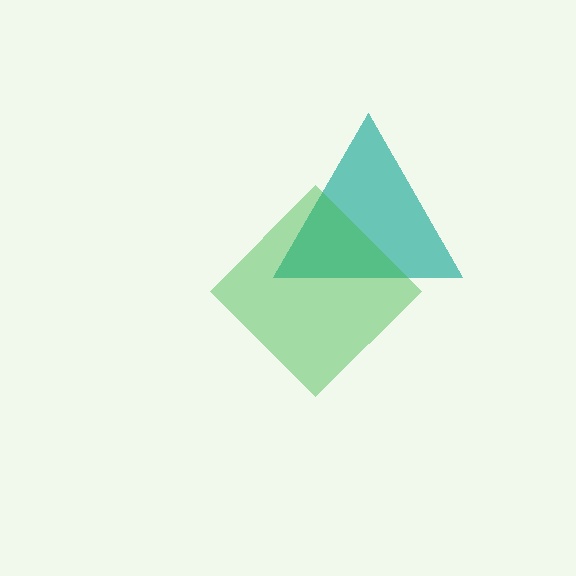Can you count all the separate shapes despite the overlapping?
Yes, there are 2 separate shapes.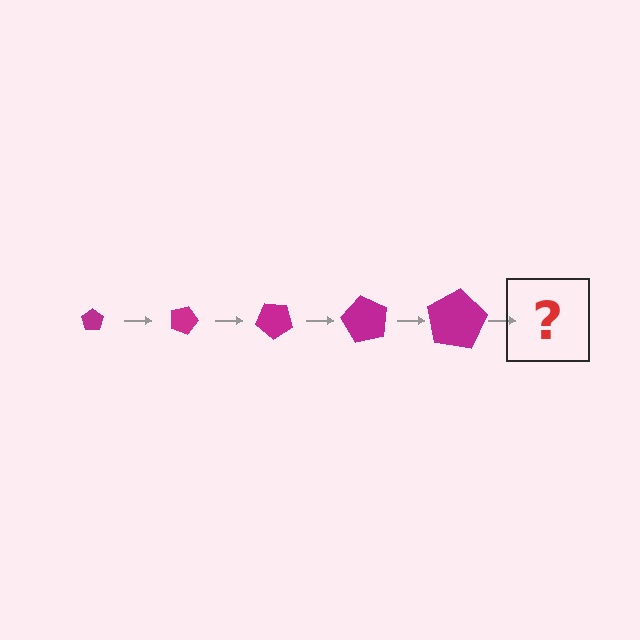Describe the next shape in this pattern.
It should be a pentagon, larger than the previous one and rotated 100 degrees from the start.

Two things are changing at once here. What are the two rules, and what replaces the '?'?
The two rules are that the pentagon grows larger each step and it rotates 20 degrees each step. The '?' should be a pentagon, larger than the previous one and rotated 100 degrees from the start.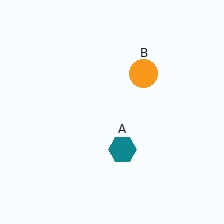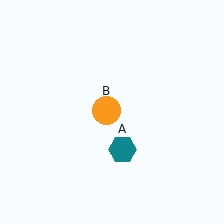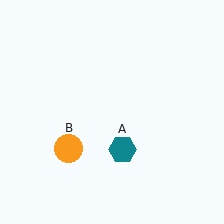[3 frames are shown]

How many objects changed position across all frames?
1 object changed position: orange circle (object B).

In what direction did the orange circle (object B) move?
The orange circle (object B) moved down and to the left.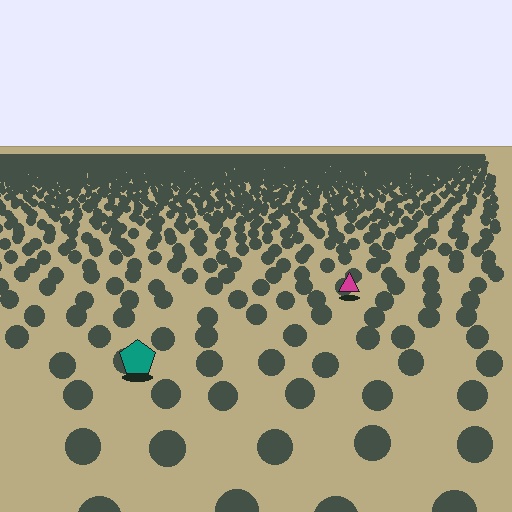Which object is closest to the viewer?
The teal pentagon is closest. The texture marks near it are larger and more spread out.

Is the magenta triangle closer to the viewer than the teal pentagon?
No. The teal pentagon is closer — you can tell from the texture gradient: the ground texture is coarser near it.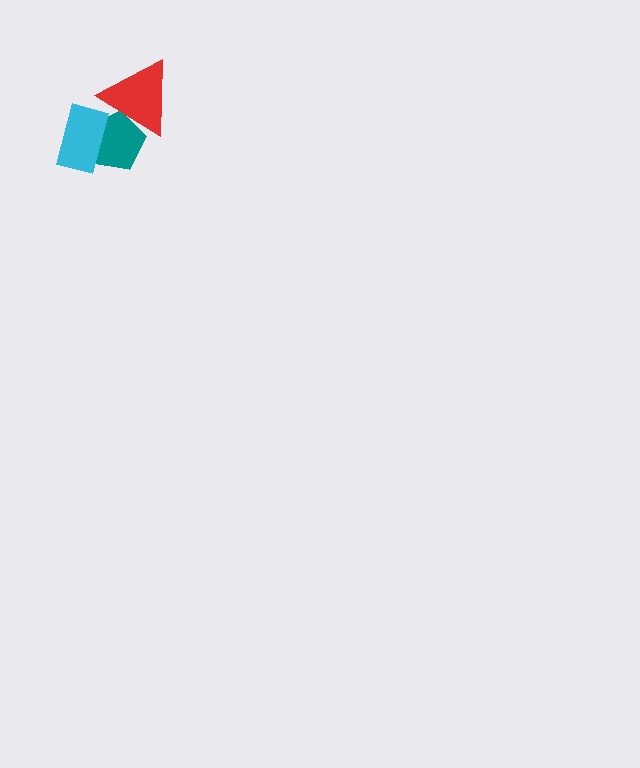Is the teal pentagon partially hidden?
Yes, it is partially covered by another shape.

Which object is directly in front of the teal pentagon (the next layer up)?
The cyan rectangle is directly in front of the teal pentagon.